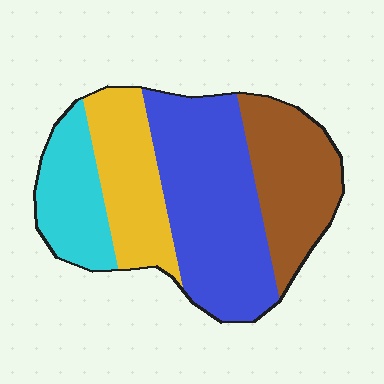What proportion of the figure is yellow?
Yellow covers roughly 20% of the figure.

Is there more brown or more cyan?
Brown.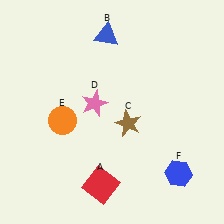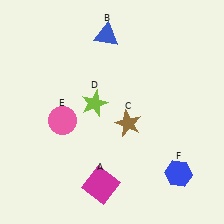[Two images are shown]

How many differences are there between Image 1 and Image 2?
There are 3 differences between the two images.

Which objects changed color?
A changed from red to magenta. D changed from pink to lime. E changed from orange to pink.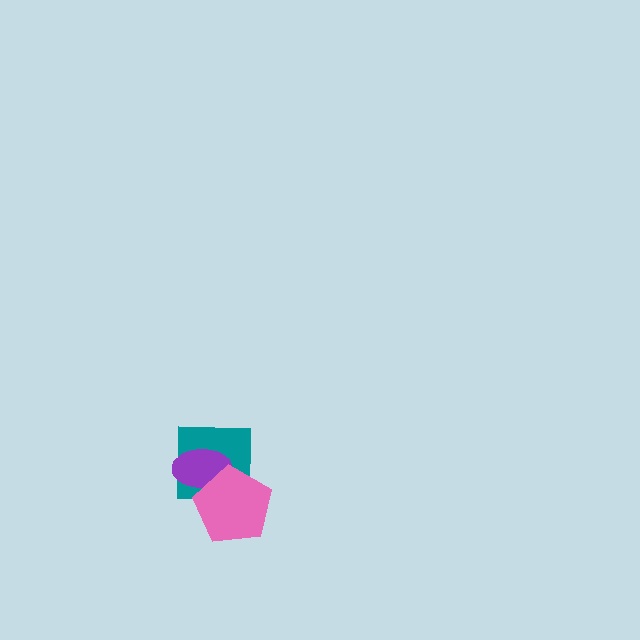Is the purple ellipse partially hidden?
Yes, it is partially covered by another shape.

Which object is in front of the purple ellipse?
The pink pentagon is in front of the purple ellipse.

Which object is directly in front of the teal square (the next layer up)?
The purple ellipse is directly in front of the teal square.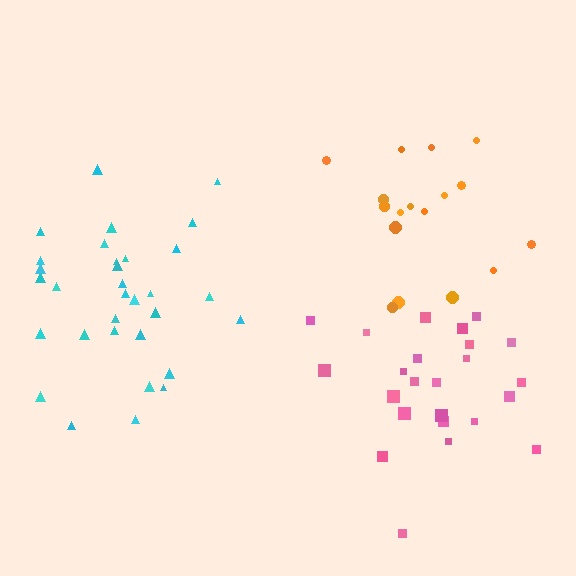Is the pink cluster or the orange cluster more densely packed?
Pink.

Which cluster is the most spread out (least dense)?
Cyan.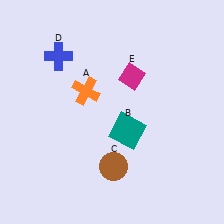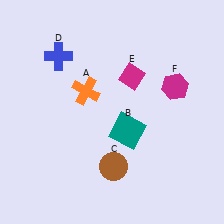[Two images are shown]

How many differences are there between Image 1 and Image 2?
There is 1 difference between the two images.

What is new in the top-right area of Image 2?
A magenta hexagon (F) was added in the top-right area of Image 2.